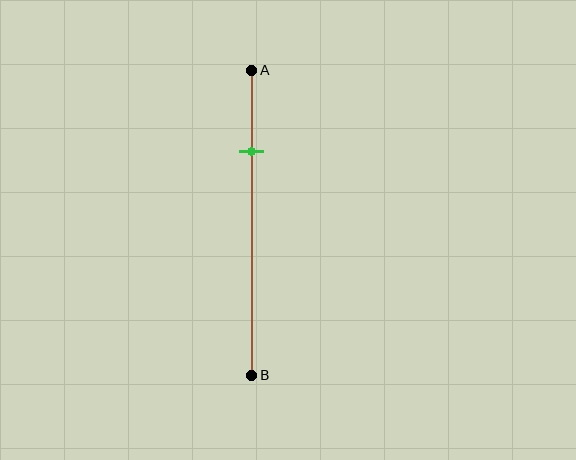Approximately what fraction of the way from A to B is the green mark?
The green mark is approximately 25% of the way from A to B.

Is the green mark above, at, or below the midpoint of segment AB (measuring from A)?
The green mark is above the midpoint of segment AB.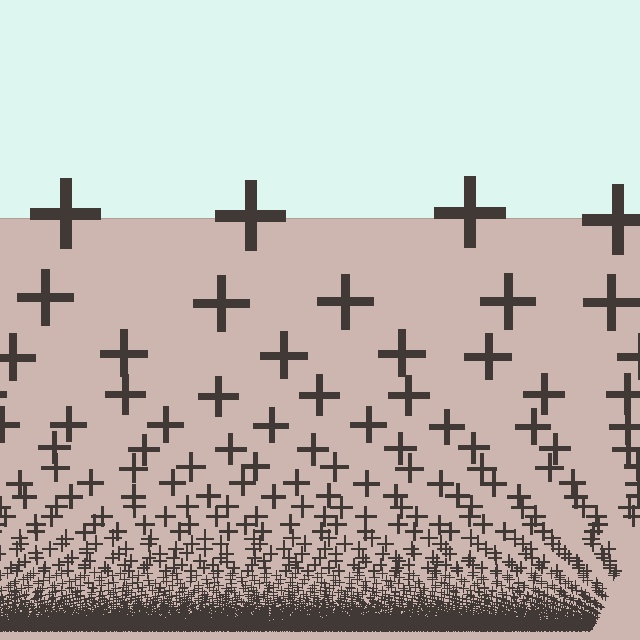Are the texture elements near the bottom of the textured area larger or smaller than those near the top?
Smaller. The gradient is inverted — elements near the bottom are smaller and denser.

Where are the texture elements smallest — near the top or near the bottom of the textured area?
Near the bottom.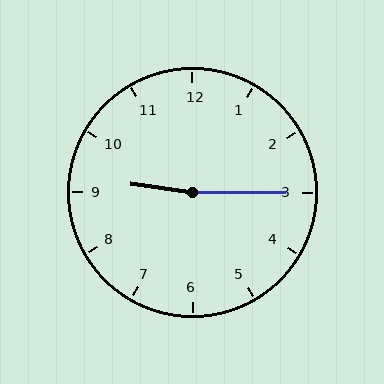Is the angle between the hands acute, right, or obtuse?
It is obtuse.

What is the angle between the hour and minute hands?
Approximately 172 degrees.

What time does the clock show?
9:15.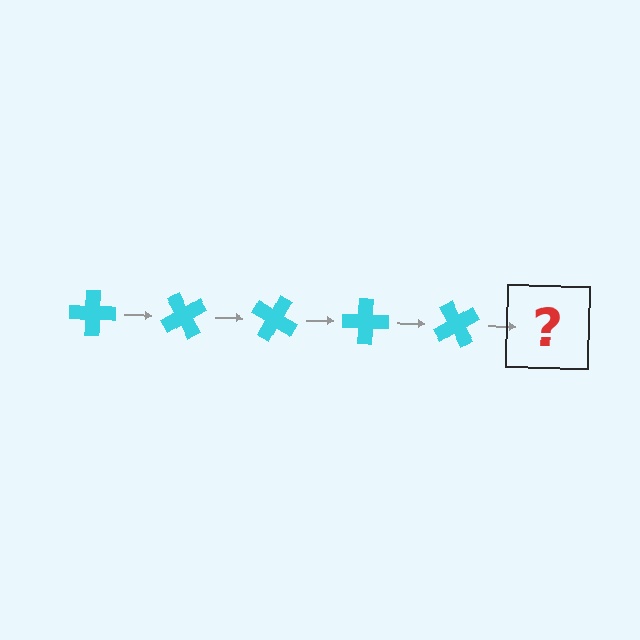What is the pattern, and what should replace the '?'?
The pattern is that the cross rotates 60 degrees each step. The '?' should be a cyan cross rotated 300 degrees.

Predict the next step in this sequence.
The next step is a cyan cross rotated 300 degrees.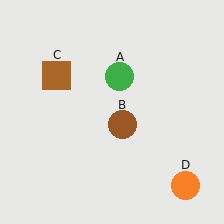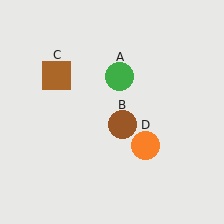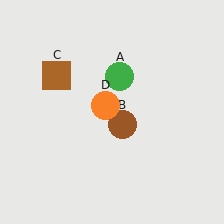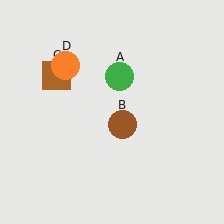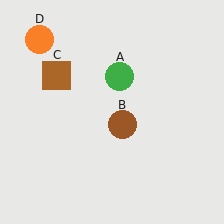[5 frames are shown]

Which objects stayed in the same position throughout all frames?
Green circle (object A) and brown circle (object B) and brown square (object C) remained stationary.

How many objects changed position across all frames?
1 object changed position: orange circle (object D).